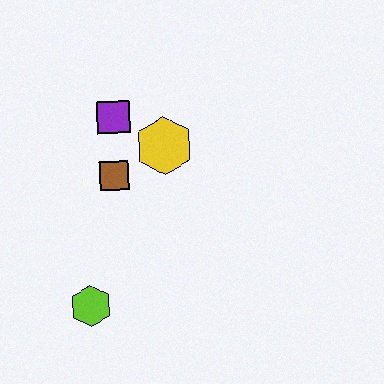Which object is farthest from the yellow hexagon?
The lime hexagon is farthest from the yellow hexagon.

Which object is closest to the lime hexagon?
The brown square is closest to the lime hexagon.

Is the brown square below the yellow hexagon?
Yes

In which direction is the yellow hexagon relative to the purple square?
The yellow hexagon is to the right of the purple square.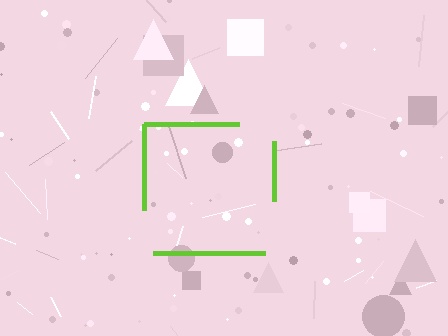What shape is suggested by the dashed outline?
The dashed outline suggests a square.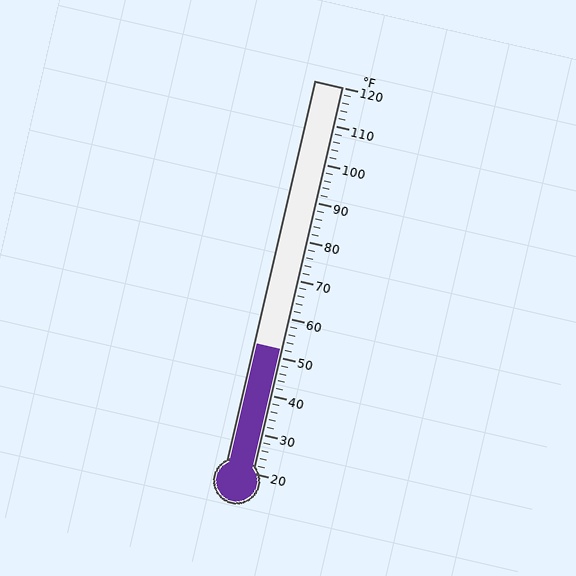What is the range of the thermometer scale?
The thermometer scale ranges from 20°F to 120°F.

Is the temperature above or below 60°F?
The temperature is below 60°F.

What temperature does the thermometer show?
The thermometer shows approximately 52°F.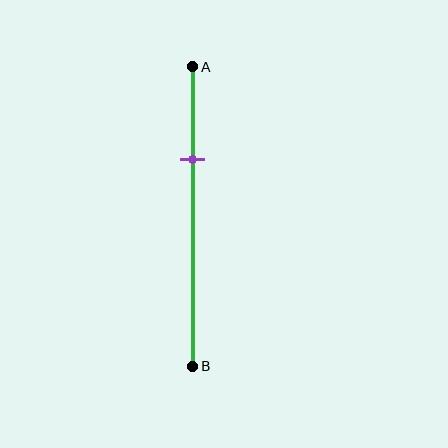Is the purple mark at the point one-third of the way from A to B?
Yes, the mark is approximately at the one-third point.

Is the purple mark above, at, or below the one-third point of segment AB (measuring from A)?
The purple mark is approximately at the one-third point of segment AB.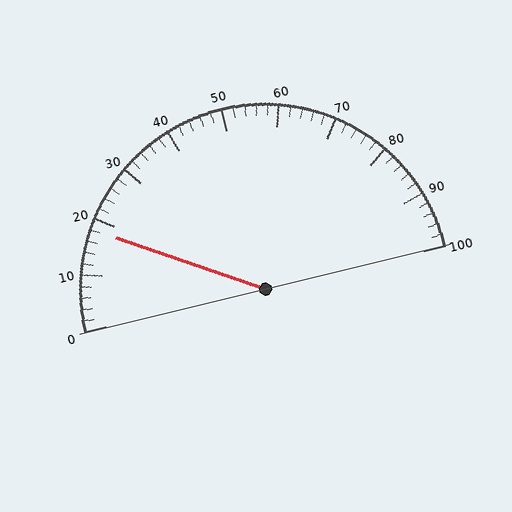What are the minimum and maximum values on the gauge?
The gauge ranges from 0 to 100.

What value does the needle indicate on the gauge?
The needle indicates approximately 18.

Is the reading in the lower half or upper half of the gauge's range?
The reading is in the lower half of the range (0 to 100).